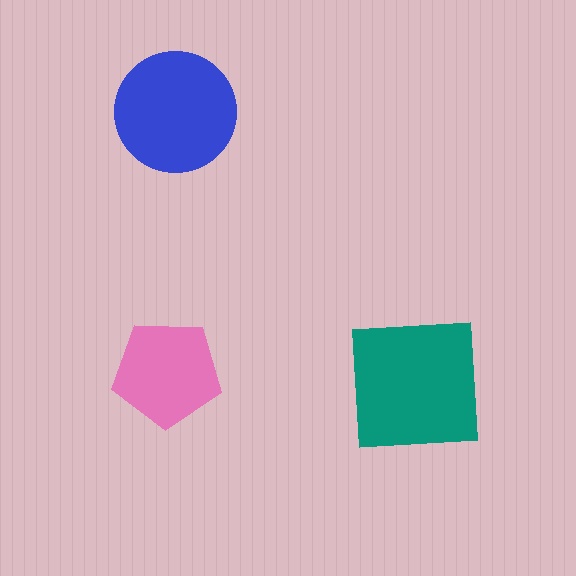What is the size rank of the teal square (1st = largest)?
1st.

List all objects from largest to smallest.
The teal square, the blue circle, the pink pentagon.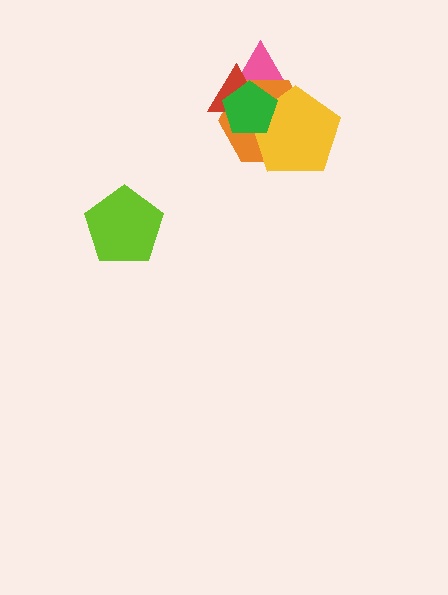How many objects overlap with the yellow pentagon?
4 objects overlap with the yellow pentagon.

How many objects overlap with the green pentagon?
4 objects overlap with the green pentagon.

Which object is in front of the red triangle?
The green pentagon is in front of the red triangle.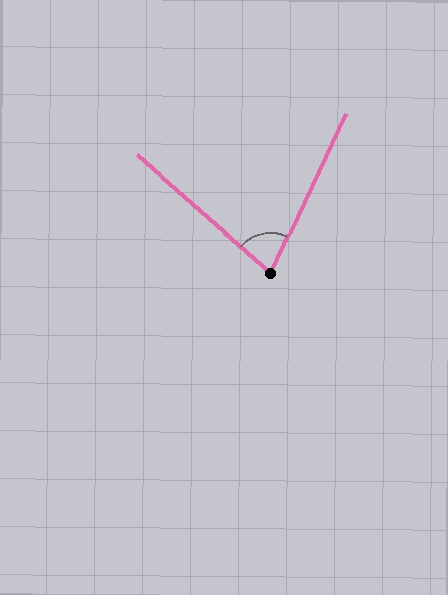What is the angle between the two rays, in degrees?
Approximately 74 degrees.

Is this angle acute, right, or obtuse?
It is acute.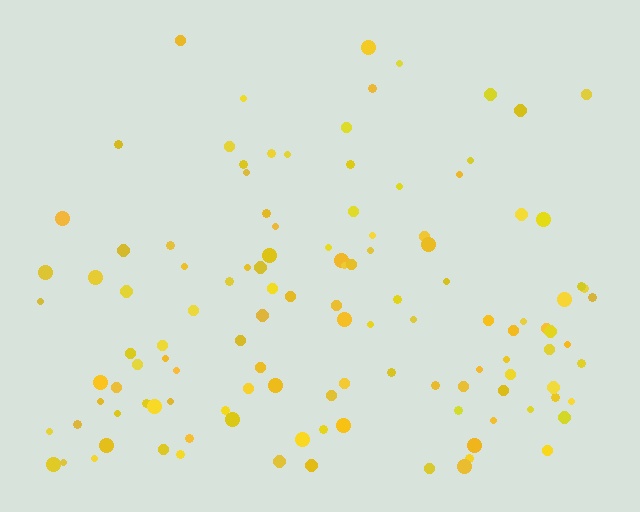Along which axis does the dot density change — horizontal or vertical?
Vertical.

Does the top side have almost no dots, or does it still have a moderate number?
Still a moderate number, just noticeably fewer than the bottom.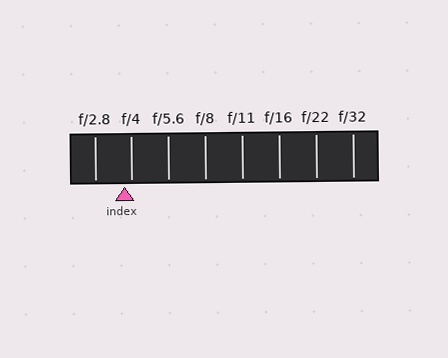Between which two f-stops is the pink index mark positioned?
The index mark is between f/2.8 and f/4.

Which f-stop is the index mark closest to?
The index mark is closest to f/4.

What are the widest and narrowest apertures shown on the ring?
The widest aperture shown is f/2.8 and the narrowest is f/32.